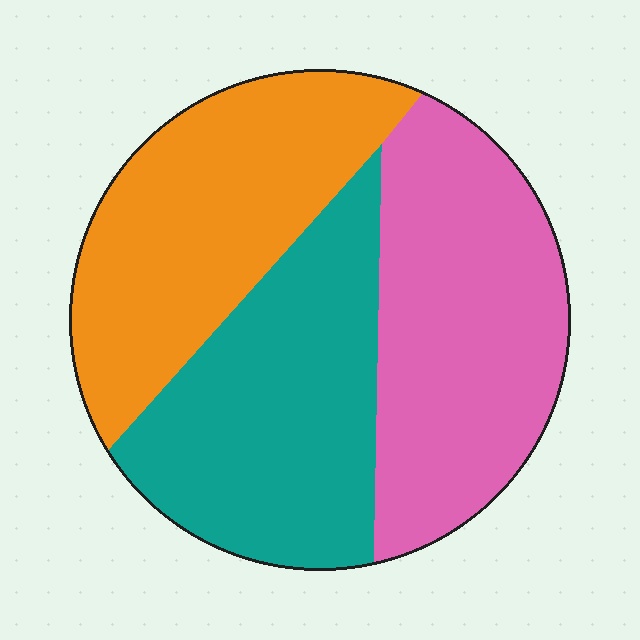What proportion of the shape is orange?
Orange takes up about one third (1/3) of the shape.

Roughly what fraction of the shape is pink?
Pink takes up between a quarter and a half of the shape.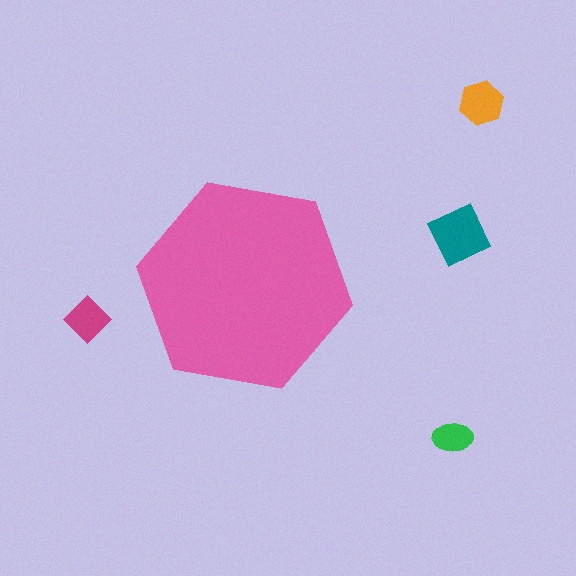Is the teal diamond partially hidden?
No, the teal diamond is fully visible.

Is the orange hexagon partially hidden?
No, the orange hexagon is fully visible.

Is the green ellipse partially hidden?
No, the green ellipse is fully visible.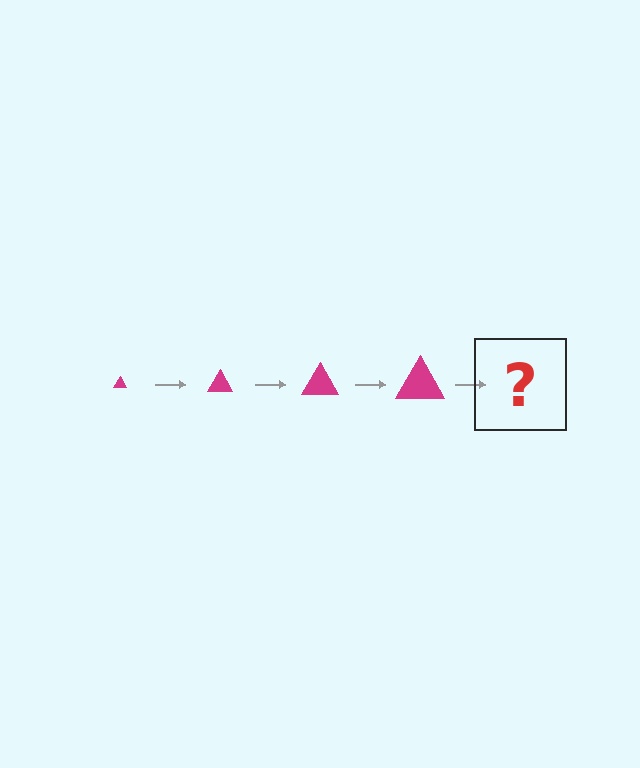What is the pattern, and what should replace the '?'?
The pattern is that the triangle gets progressively larger each step. The '?' should be a magenta triangle, larger than the previous one.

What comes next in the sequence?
The next element should be a magenta triangle, larger than the previous one.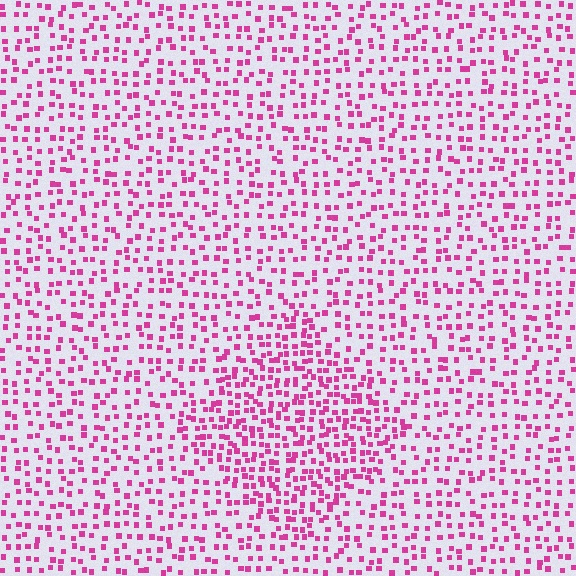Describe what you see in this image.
The image contains small magenta elements arranged at two different densities. A diamond-shaped region is visible where the elements are more densely packed than the surrounding area.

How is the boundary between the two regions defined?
The boundary is defined by a change in element density (approximately 1.8x ratio). All elements are the same color, size, and shape.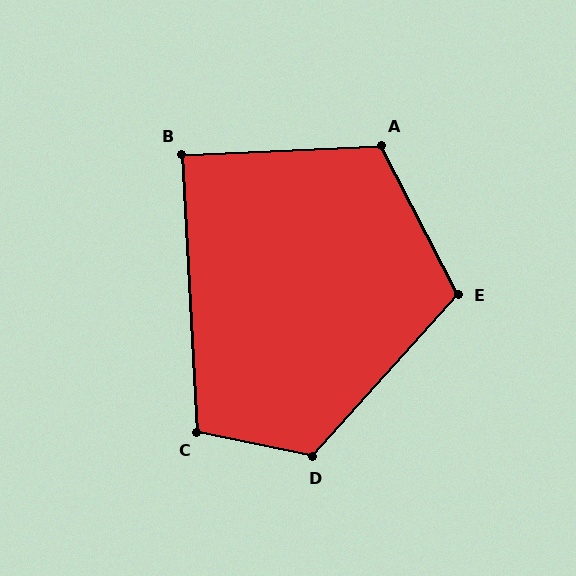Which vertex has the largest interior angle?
D, at approximately 120 degrees.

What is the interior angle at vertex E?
Approximately 111 degrees (obtuse).